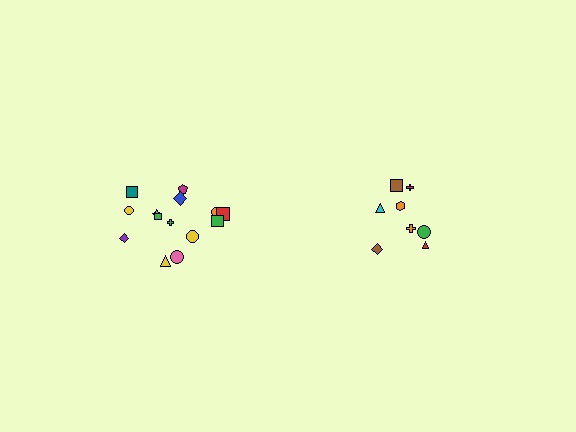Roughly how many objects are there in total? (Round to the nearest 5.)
Roughly 25 objects in total.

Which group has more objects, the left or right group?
The left group.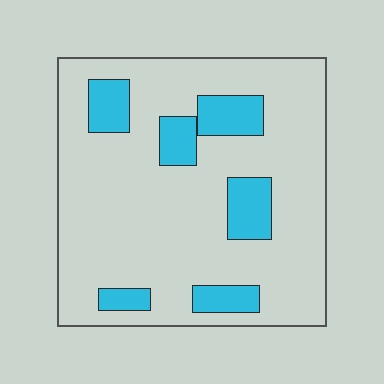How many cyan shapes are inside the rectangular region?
6.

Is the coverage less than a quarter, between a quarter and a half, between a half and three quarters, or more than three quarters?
Less than a quarter.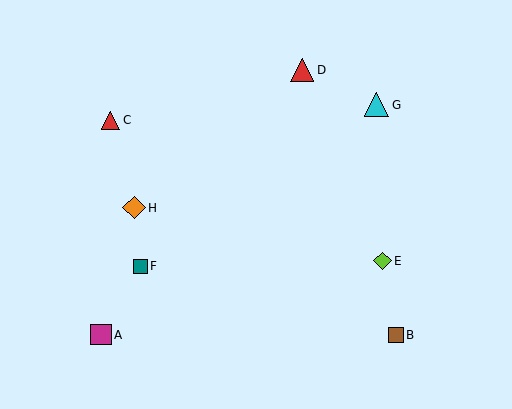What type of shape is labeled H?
Shape H is an orange diamond.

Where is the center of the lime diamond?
The center of the lime diamond is at (383, 261).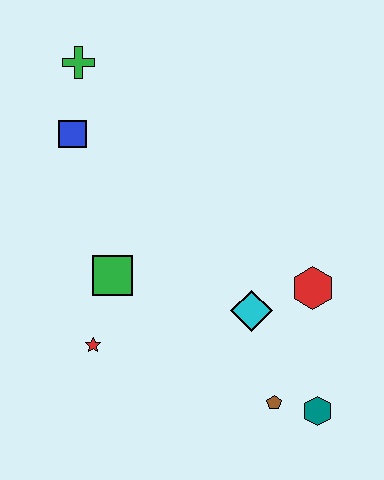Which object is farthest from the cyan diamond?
The green cross is farthest from the cyan diamond.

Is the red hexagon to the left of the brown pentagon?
No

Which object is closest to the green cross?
The blue square is closest to the green cross.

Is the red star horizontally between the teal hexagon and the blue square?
Yes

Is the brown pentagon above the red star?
No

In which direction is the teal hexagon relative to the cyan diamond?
The teal hexagon is below the cyan diamond.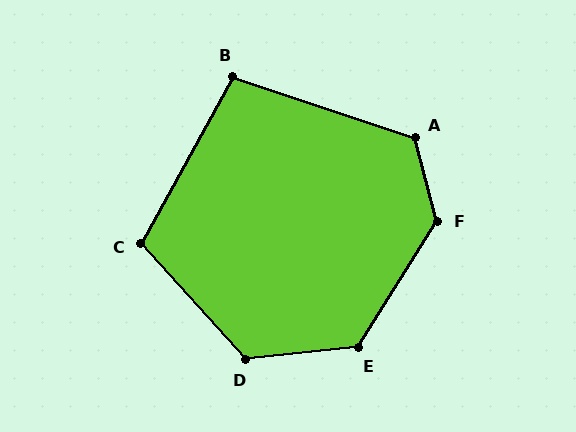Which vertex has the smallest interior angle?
B, at approximately 100 degrees.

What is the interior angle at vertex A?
Approximately 123 degrees (obtuse).